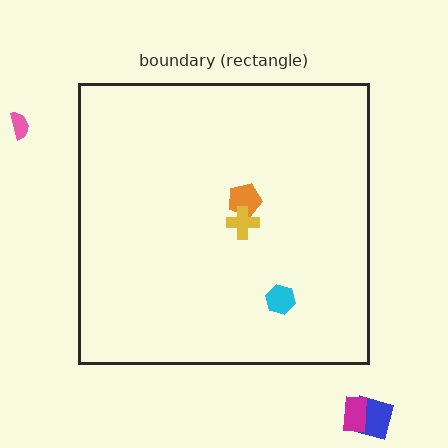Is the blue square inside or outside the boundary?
Outside.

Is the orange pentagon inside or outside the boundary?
Inside.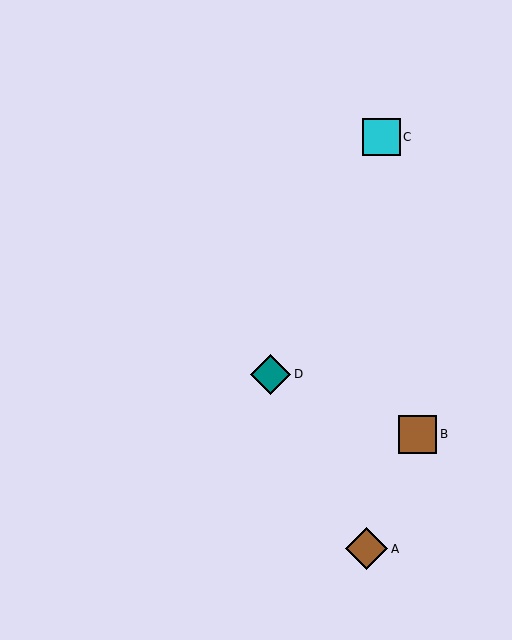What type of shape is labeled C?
Shape C is a cyan square.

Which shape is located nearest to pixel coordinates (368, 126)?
The cyan square (labeled C) at (381, 137) is nearest to that location.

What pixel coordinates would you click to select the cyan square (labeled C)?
Click at (381, 137) to select the cyan square C.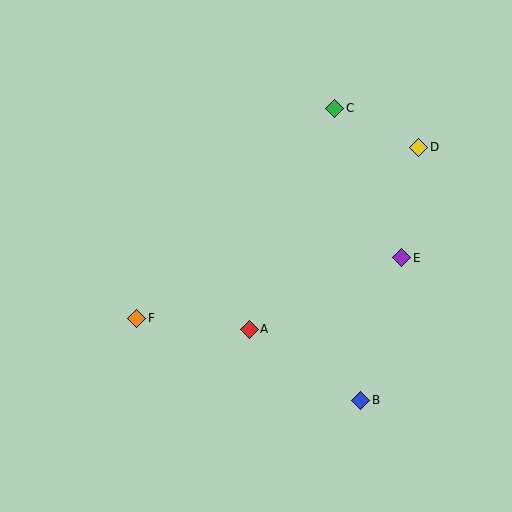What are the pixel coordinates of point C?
Point C is at (335, 108).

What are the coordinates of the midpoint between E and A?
The midpoint between E and A is at (325, 294).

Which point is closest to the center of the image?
Point A at (249, 329) is closest to the center.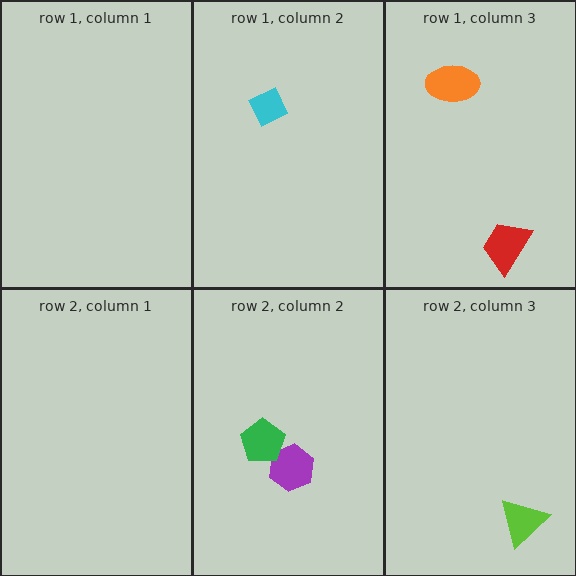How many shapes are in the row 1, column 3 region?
2.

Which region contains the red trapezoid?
The row 1, column 3 region.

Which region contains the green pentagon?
The row 2, column 2 region.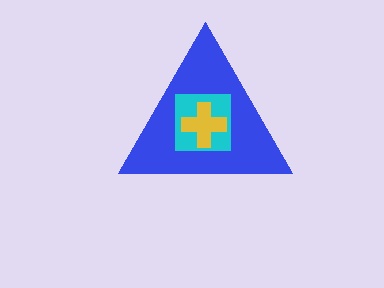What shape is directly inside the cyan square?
The yellow cross.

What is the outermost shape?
The blue triangle.